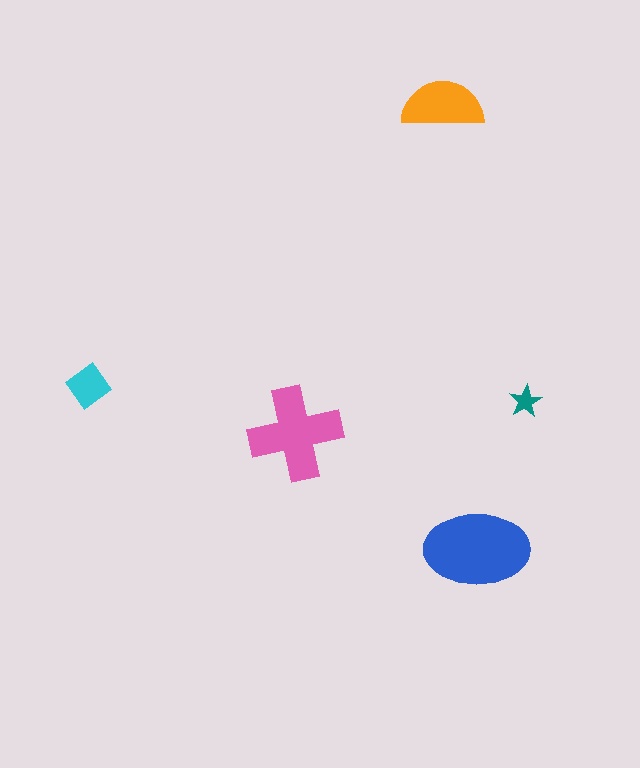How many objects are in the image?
There are 5 objects in the image.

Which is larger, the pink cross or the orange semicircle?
The pink cross.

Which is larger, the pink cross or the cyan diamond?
The pink cross.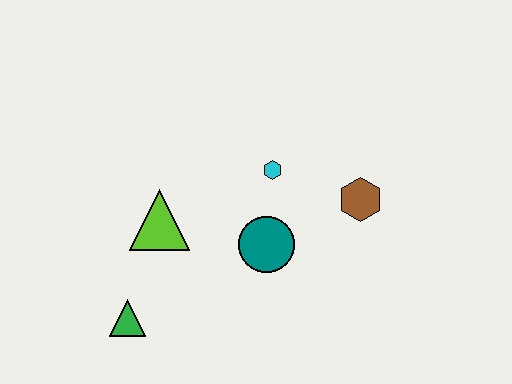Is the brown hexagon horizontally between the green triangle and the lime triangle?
No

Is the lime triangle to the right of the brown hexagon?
No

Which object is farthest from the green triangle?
The brown hexagon is farthest from the green triangle.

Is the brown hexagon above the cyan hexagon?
No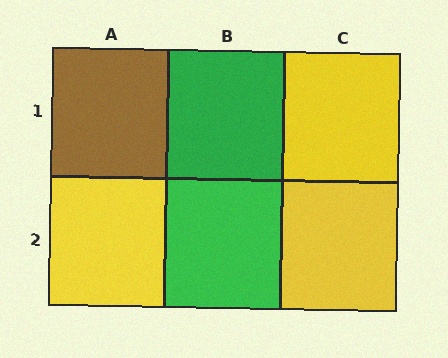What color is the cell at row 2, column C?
Yellow.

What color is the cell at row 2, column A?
Yellow.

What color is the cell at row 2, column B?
Green.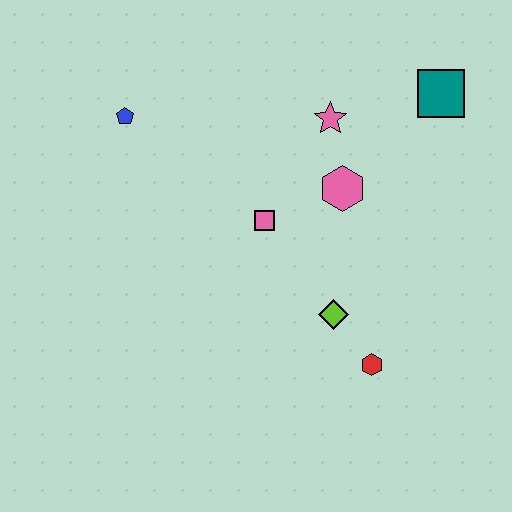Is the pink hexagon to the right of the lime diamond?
Yes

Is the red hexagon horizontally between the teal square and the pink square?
Yes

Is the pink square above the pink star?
No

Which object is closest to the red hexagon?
The lime diamond is closest to the red hexagon.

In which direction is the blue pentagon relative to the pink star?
The blue pentagon is to the left of the pink star.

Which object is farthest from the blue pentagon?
The red hexagon is farthest from the blue pentagon.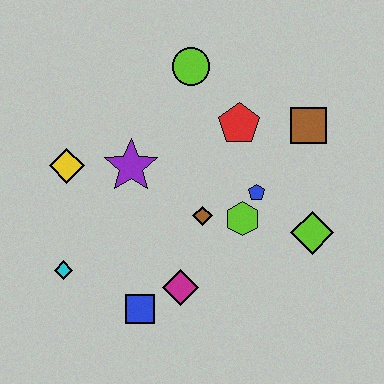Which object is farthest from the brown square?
The cyan diamond is farthest from the brown square.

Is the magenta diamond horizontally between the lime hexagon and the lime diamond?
No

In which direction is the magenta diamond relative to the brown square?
The magenta diamond is below the brown square.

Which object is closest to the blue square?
The magenta diamond is closest to the blue square.